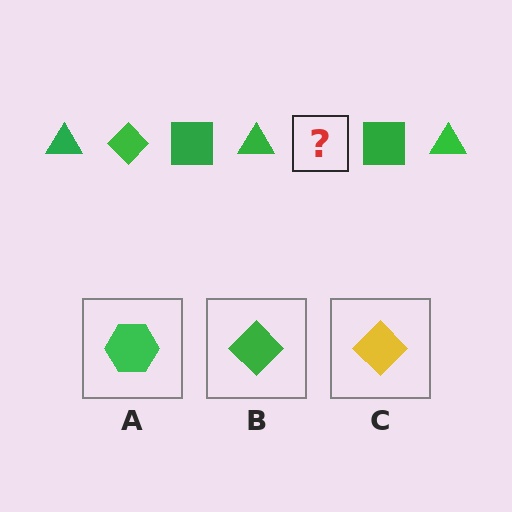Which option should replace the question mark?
Option B.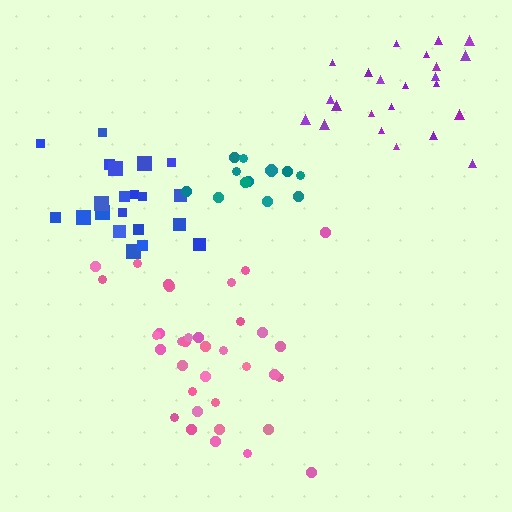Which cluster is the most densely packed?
Blue.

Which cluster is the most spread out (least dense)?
Pink.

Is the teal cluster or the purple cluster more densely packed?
Teal.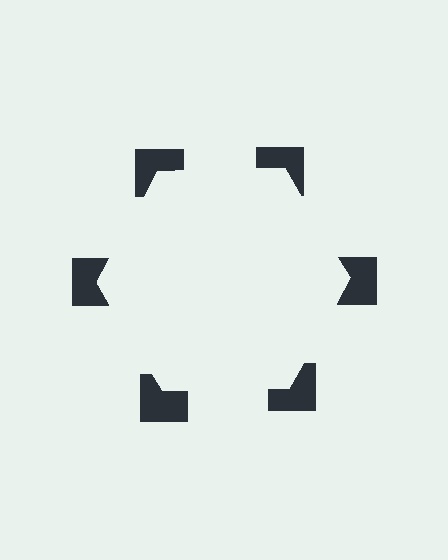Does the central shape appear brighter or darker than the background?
It typically appears slightly brighter than the background, even though no actual brightness change is drawn.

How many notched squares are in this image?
There are 6 — one at each vertex of the illusory hexagon.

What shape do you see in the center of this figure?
An illusory hexagon — its edges are inferred from the aligned wedge cuts in the notched squares, not physically drawn.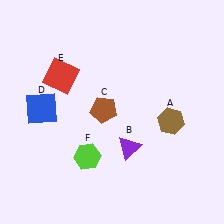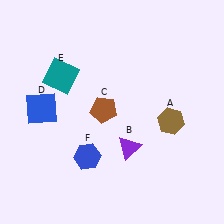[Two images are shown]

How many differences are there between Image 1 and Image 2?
There are 2 differences between the two images.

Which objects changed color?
E changed from red to teal. F changed from lime to blue.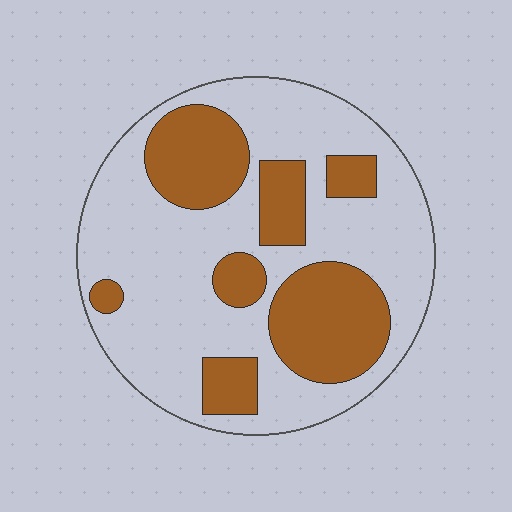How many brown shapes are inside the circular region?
7.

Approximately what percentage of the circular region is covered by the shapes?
Approximately 35%.